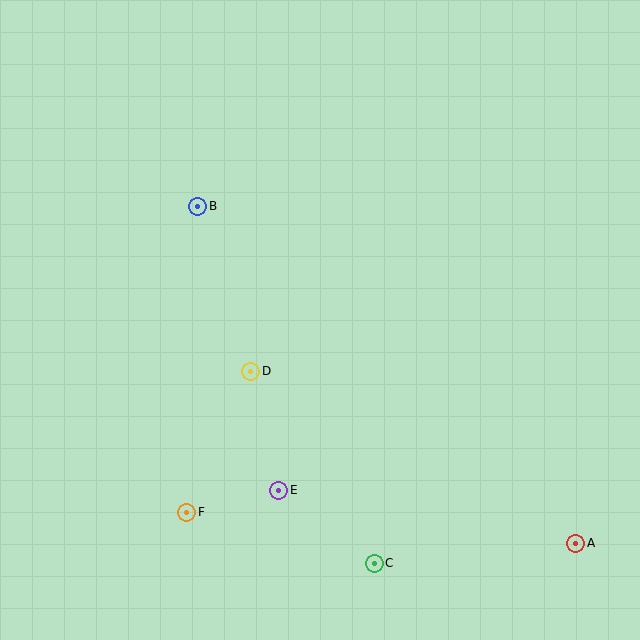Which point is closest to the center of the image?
Point D at (251, 371) is closest to the center.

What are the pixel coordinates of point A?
Point A is at (576, 543).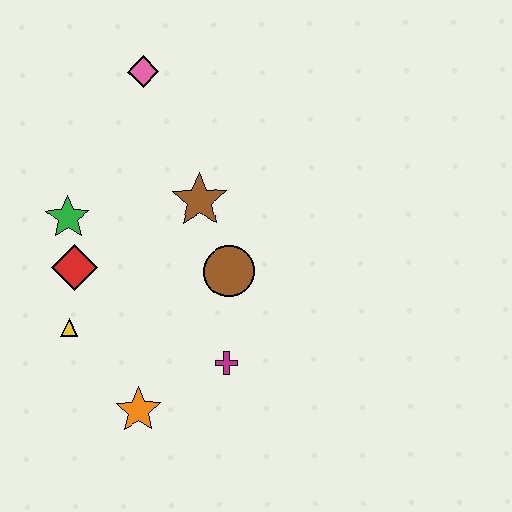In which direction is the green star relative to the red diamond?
The green star is above the red diamond.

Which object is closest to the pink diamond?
The brown star is closest to the pink diamond.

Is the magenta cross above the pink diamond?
No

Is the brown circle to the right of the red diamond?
Yes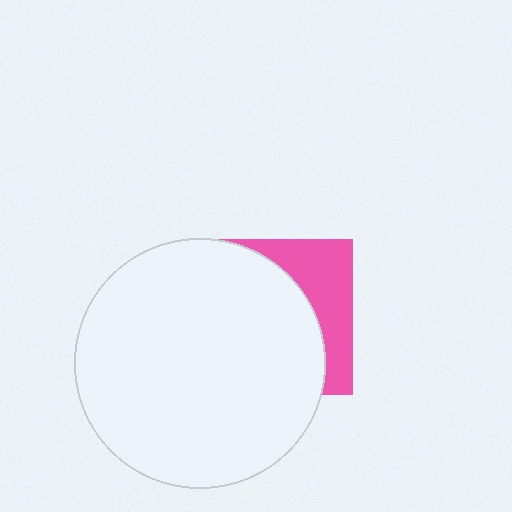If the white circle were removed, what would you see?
You would see the complete pink square.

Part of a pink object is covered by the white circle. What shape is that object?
It is a square.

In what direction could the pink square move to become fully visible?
The pink square could move right. That would shift it out from behind the white circle entirely.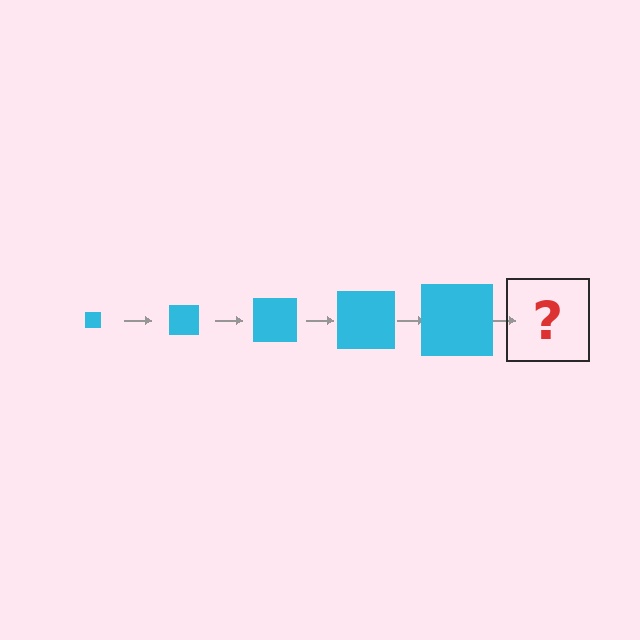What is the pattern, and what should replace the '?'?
The pattern is that the square gets progressively larger each step. The '?' should be a cyan square, larger than the previous one.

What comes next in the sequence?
The next element should be a cyan square, larger than the previous one.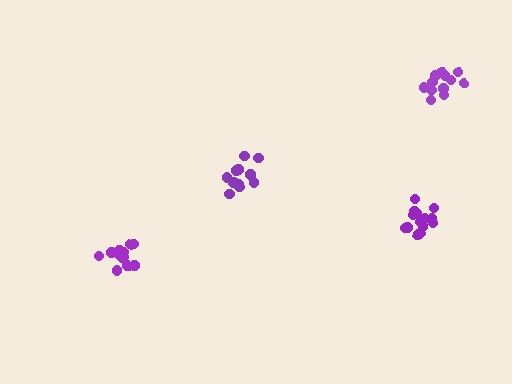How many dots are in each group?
Group 1: 12 dots, Group 2: 12 dots, Group 3: 15 dots, Group 4: 14 dots (53 total).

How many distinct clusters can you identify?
There are 4 distinct clusters.